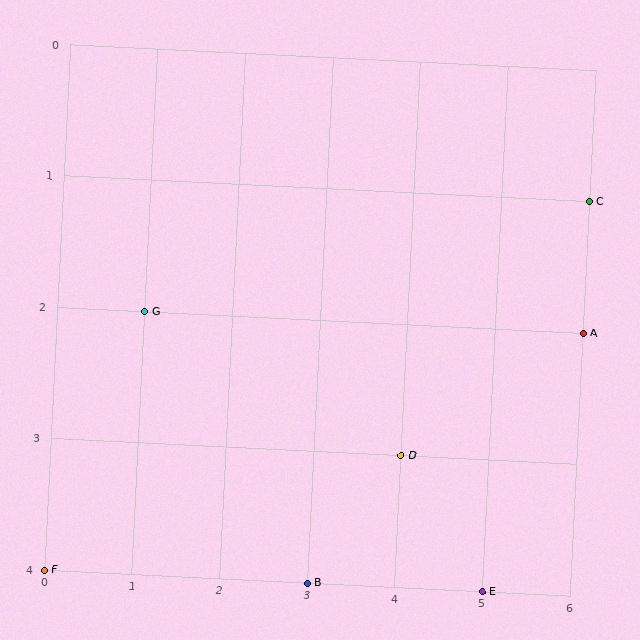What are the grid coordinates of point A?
Point A is at grid coordinates (6, 2).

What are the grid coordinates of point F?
Point F is at grid coordinates (0, 4).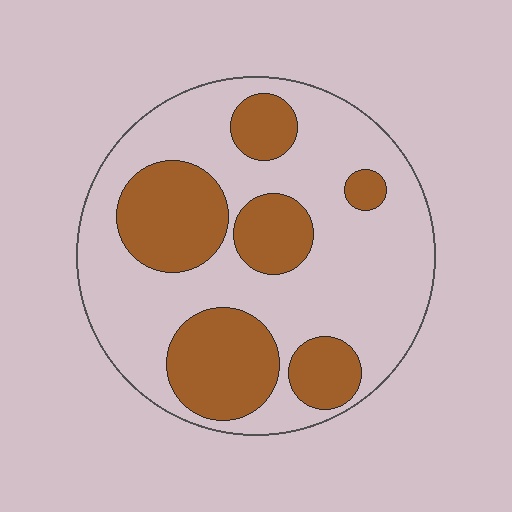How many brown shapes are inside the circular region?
6.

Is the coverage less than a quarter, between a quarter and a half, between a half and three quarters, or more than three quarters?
Between a quarter and a half.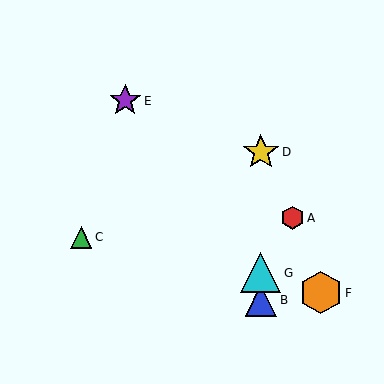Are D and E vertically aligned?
No, D is at x≈261 and E is at x≈125.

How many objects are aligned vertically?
3 objects (B, D, G) are aligned vertically.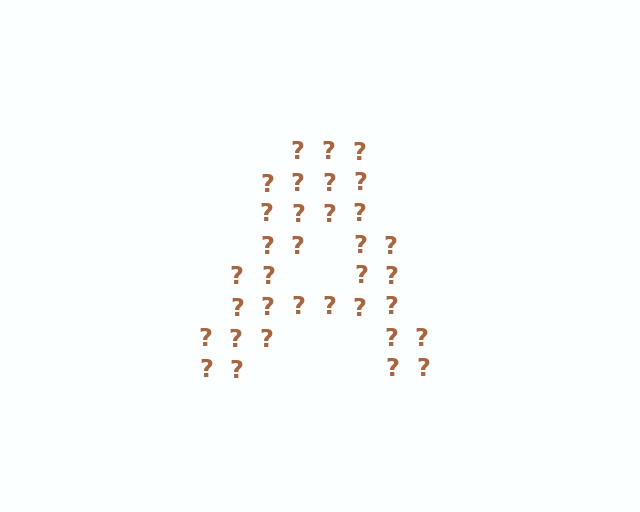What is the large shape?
The large shape is the letter A.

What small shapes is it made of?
It is made of small question marks.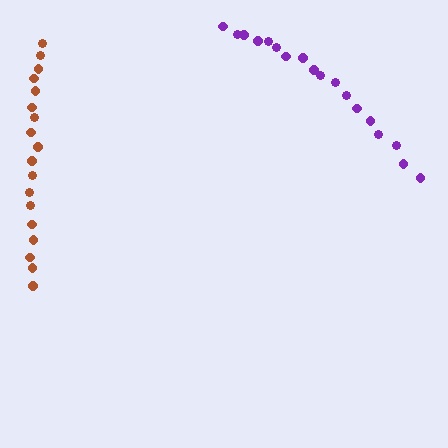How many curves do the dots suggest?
There are 2 distinct paths.